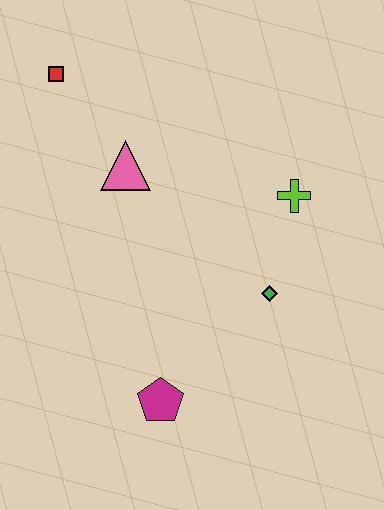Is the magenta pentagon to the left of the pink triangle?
No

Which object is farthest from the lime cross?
The red square is farthest from the lime cross.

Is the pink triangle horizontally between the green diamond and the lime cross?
No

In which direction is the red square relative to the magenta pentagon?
The red square is above the magenta pentagon.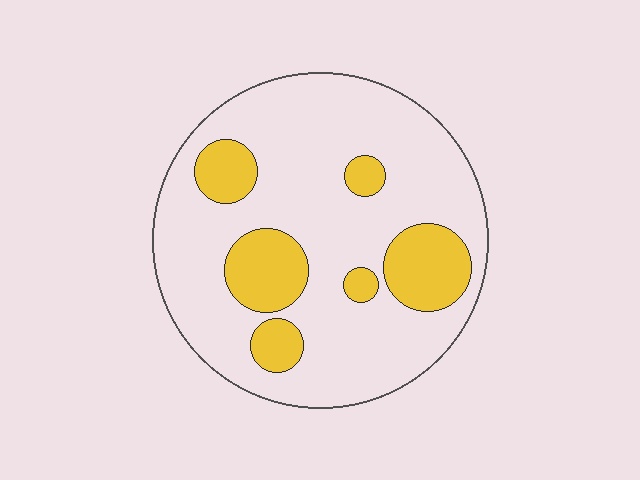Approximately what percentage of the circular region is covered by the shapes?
Approximately 20%.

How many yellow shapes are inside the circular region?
6.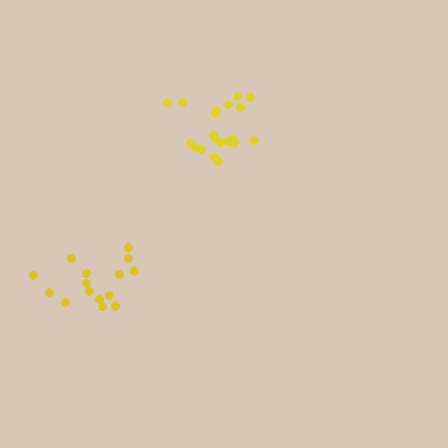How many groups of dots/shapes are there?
There are 2 groups.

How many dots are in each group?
Group 1: 21 dots, Group 2: 15 dots (36 total).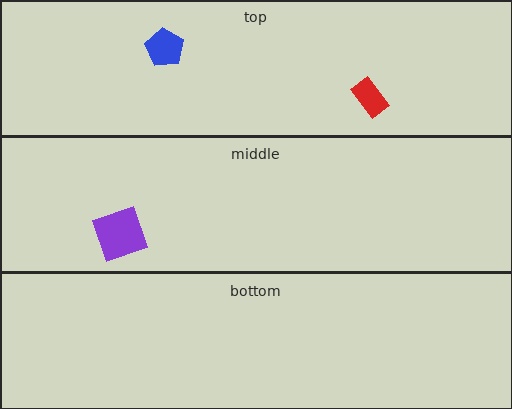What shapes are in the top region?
The blue pentagon, the red rectangle.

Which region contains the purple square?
The middle region.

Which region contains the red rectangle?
The top region.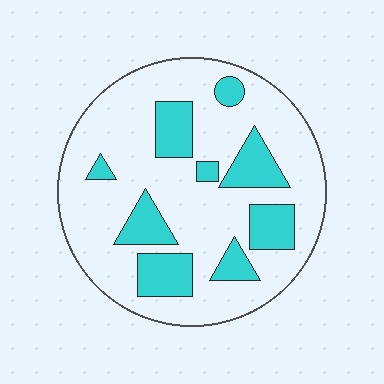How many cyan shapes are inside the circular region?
9.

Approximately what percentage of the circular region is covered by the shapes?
Approximately 25%.